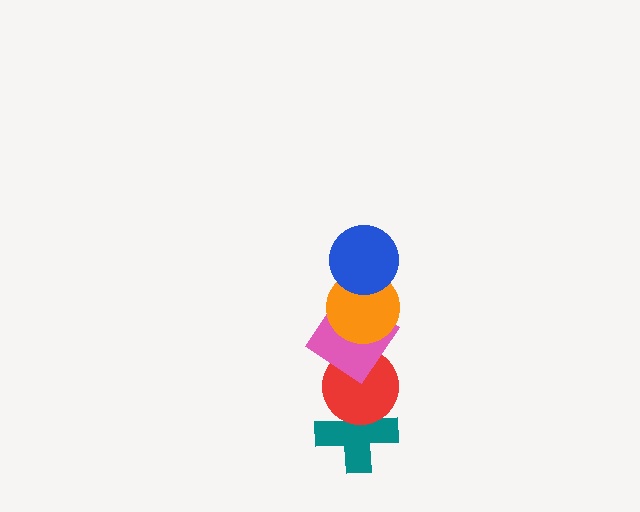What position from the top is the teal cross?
The teal cross is 5th from the top.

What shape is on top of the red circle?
The pink diamond is on top of the red circle.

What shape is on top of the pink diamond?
The orange circle is on top of the pink diamond.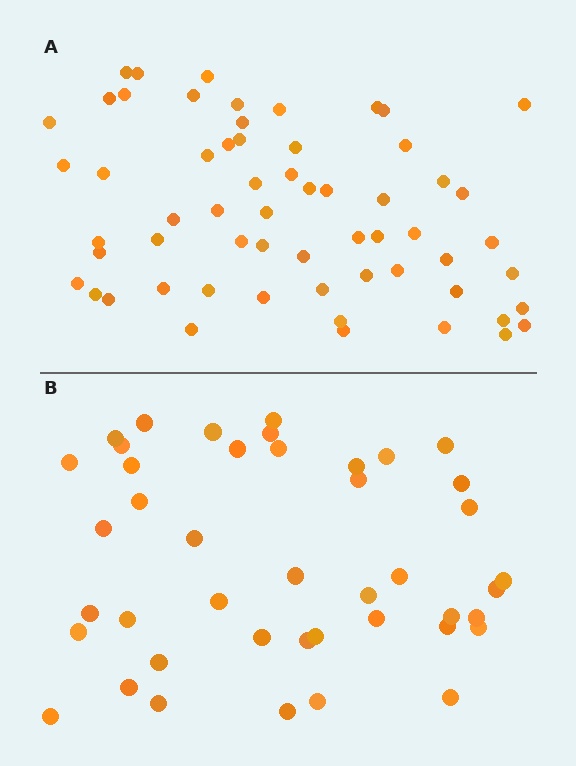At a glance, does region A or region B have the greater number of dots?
Region A (the top region) has more dots.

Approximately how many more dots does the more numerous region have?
Region A has approximately 15 more dots than region B.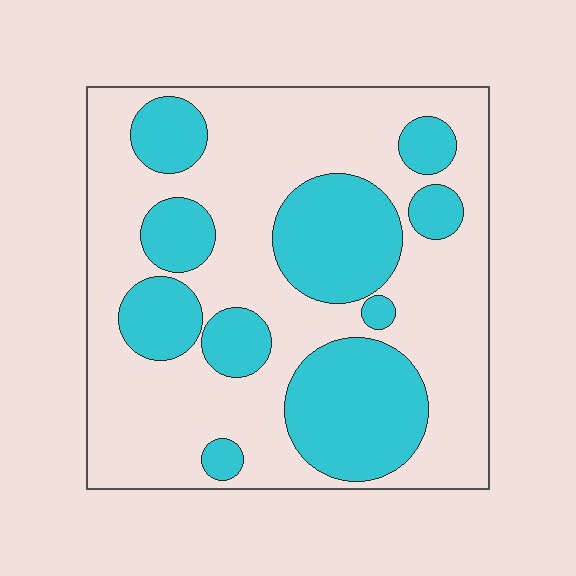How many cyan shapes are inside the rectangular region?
10.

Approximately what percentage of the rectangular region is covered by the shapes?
Approximately 35%.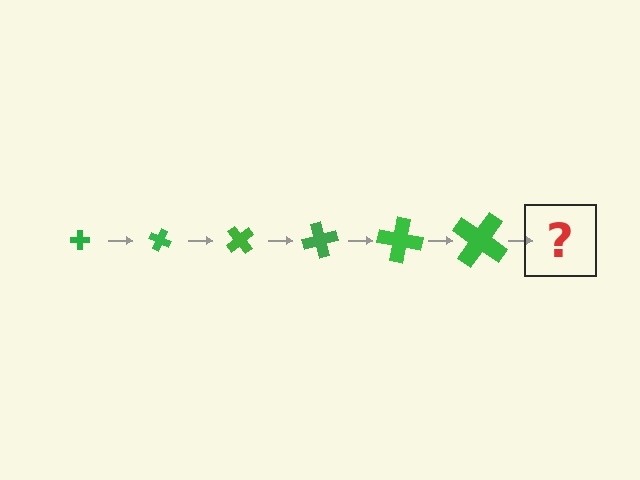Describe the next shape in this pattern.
It should be a cross, larger than the previous one and rotated 150 degrees from the start.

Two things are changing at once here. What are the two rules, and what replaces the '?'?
The two rules are that the cross grows larger each step and it rotates 25 degrees each step. The '?' should be a cross, larger than the previous one and rotated 150 degrees from the start.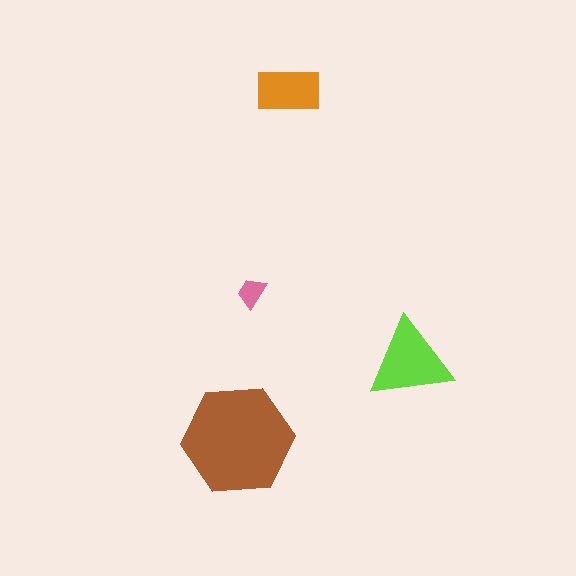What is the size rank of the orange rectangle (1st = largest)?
3rd.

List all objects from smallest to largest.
The pink trapezoid, the orange rectangle, the lime triangle, the brown hexagon.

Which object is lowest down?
The brown hexagon is bottommost.